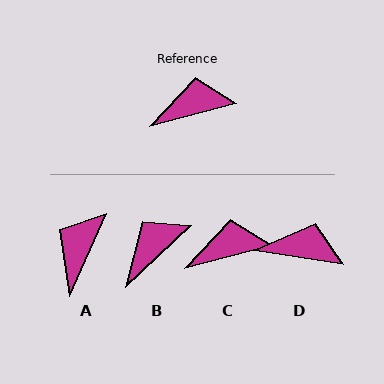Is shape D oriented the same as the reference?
No, it is off by about 23 degrees.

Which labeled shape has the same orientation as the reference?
C.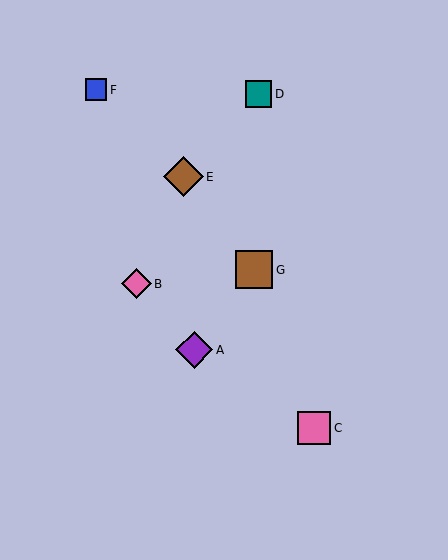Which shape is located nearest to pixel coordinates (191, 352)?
The purple diamond (labeled A) at (194, 350) is nearest to that location.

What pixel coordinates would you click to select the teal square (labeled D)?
Click at (259, 94) to select the teal square D.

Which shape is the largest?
The brown diamond (labeled E) is the largest.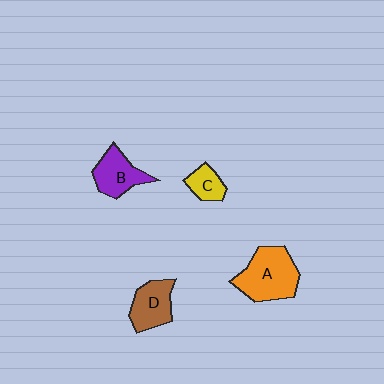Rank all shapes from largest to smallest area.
From largest to smallest: A (orange), B (purple), D (brown), C (yellow).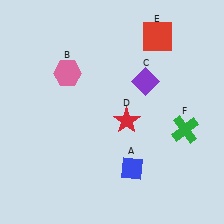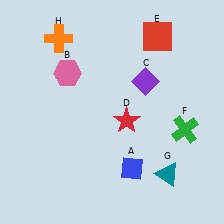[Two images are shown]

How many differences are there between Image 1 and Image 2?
There are 2 differences between the two images.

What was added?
A teal triangle (G), an orange cross (H) were added in Image 2.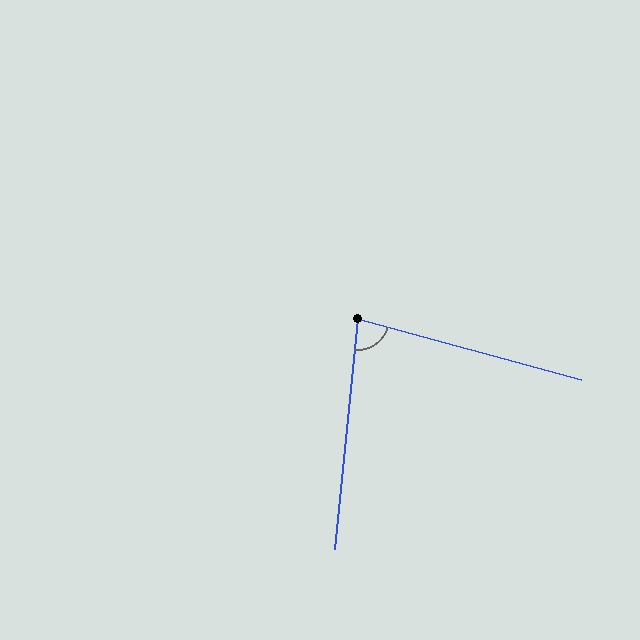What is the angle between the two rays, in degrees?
Approximately 81 degrees.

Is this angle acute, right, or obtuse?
It is acute.